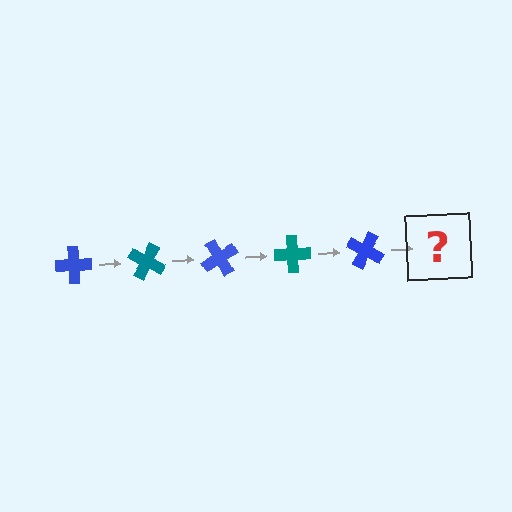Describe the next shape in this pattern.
It should be a teal cross, rotated 150 degrees from the start.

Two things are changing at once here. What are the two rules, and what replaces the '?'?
The two rules are that it rotates 30 degrees each step and the color cycles through blue and teal. The '?' should be a teal cross, rotated 150 degrees from the start.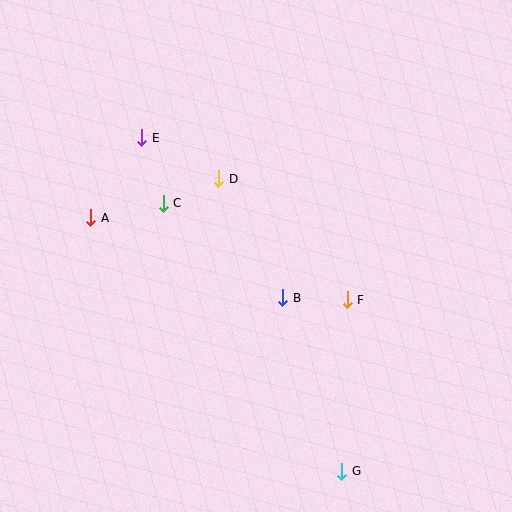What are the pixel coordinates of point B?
Point B is at (283, 298).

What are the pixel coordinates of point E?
Point E is at (142, 138).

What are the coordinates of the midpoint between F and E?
The midpoint between F and E is at (245, 219).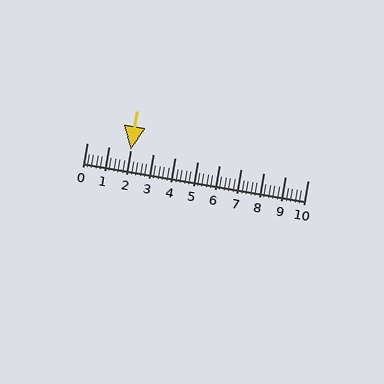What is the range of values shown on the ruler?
The ruler shows values from 0 to 10.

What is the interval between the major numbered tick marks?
The major tick marks are spaced 1 units apart.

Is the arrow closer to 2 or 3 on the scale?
The arrow is closer to 2.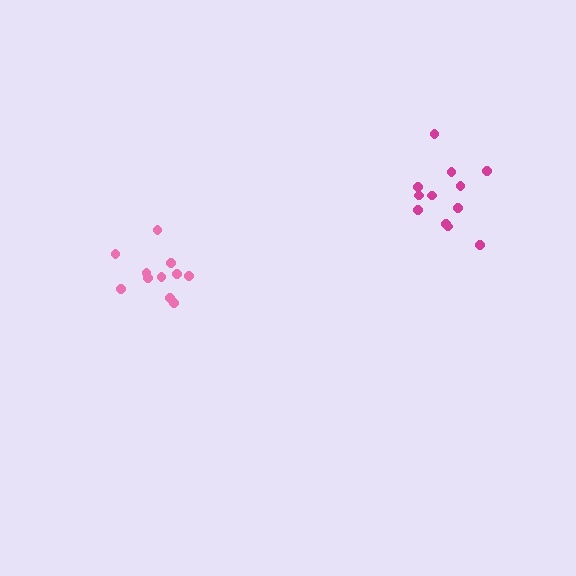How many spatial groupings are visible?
There are 2 spatial groupings.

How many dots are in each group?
Group 1: 11 dots, Group 2: 12 dots (23 total).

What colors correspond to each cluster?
The clusters are colored: pink, magenta.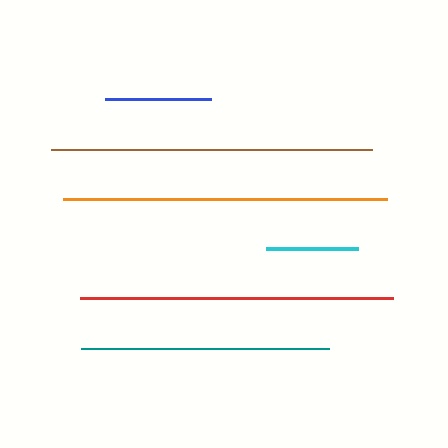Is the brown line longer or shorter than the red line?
The brown line is longer than the red line.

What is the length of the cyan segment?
The cyan segment is approximately 92 pixels long.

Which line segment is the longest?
The orange line is the longest at approximately 323 pixels.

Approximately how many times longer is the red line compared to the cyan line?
The red line is approximately 3.4 times the length of the cyan line.